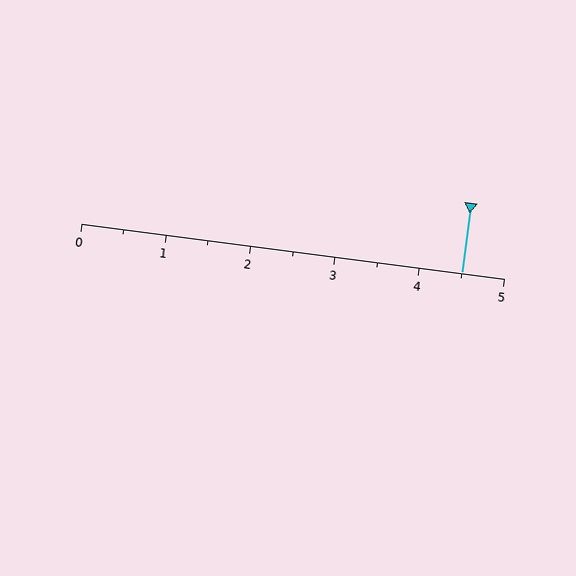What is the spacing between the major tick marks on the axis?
The major ticks are spaced 1 apart.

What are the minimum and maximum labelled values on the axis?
The axis runs from 0 to 5.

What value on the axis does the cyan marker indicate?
The marker indicates approximately 4.5.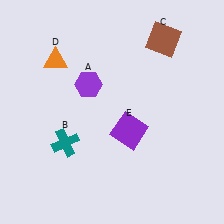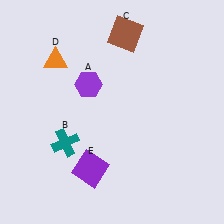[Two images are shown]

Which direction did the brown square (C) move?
The brown square (C) moved left.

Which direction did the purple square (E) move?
The purple square (E) moved left.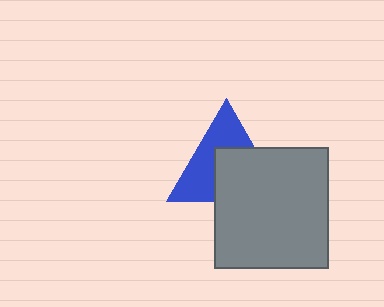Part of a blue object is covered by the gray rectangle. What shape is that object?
It is a triangle.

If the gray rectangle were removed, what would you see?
You would see the complete blue triangle.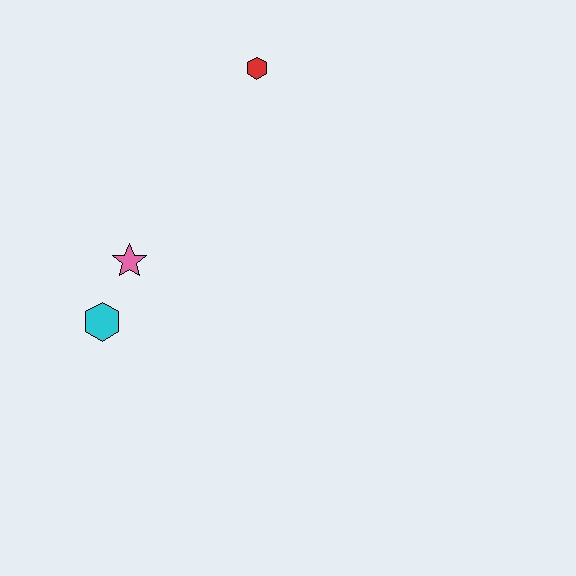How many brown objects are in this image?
There are no brown objects.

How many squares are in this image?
There are no squares.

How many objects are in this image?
There are 3 objects.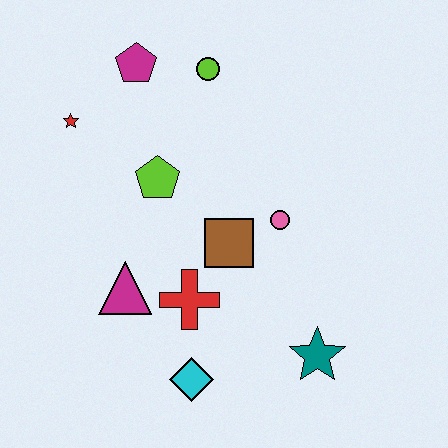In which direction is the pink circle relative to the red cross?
The pink circle is to the right of the red cross.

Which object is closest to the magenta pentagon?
The lime circle is closest to the magenta pentagon.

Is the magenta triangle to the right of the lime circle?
No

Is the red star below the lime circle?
Yes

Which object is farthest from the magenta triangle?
The lime circle is farthest from the magenta triangle.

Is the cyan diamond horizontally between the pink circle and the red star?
Yes